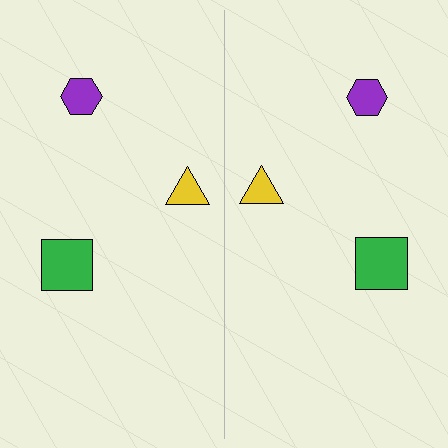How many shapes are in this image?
There are 6 shapes in this image.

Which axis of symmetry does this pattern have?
The pattern has a vertical axis of symmetry running through the center of the image.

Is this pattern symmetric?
Yes, this pattern has bilateral (reflection) symmetry.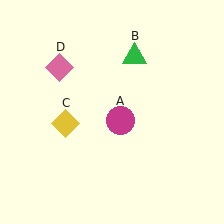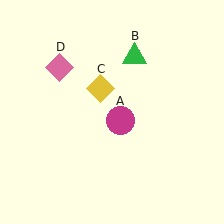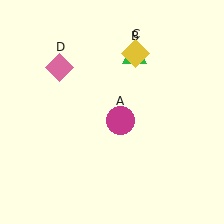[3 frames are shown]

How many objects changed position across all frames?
1 object changed position: yellow diamond (object C).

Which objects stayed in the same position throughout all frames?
Magenta circle (object A) and green triangle (object B) and pink diamond (object D) remained stationary.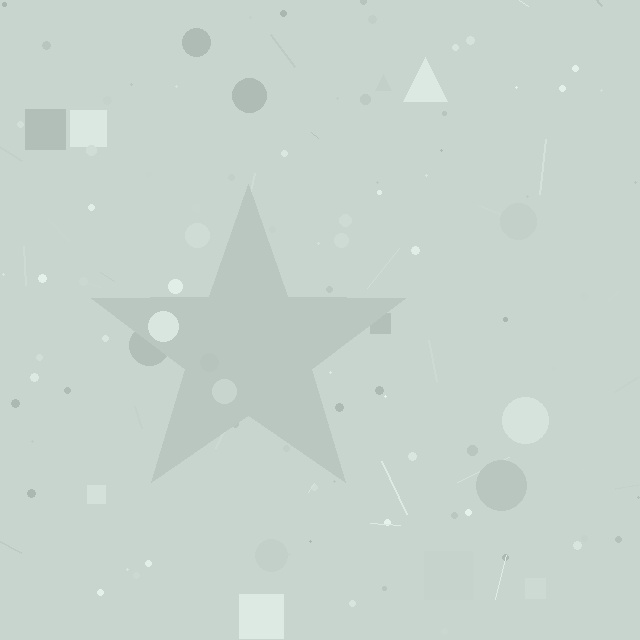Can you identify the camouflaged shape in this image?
The camouflaged shape is a star.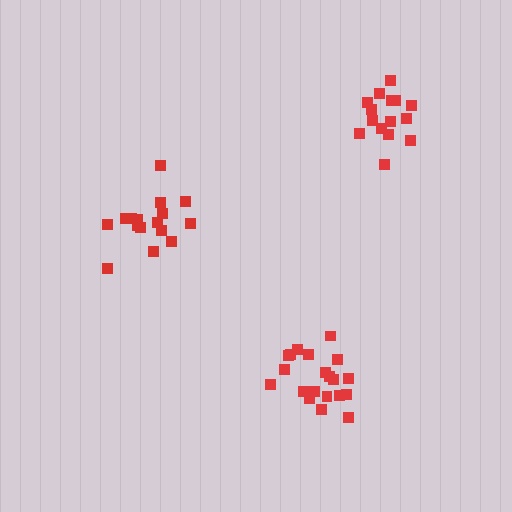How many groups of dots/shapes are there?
There are 3 groups.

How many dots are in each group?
Group 1: 16 dots, Group 2: 15 dots, Group 3: 20 dots (51 total).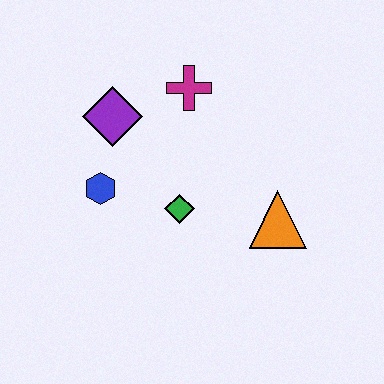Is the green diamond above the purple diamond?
No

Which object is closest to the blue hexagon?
The purple diamond is closest to the blue hexagon.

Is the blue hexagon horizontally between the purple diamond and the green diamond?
No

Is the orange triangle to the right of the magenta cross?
Yes